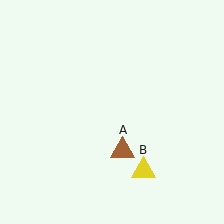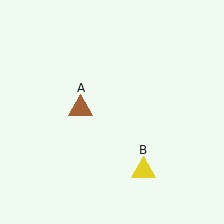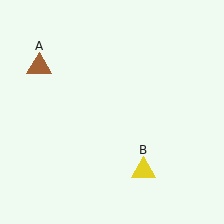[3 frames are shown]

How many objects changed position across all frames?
1 object changed position: brown triangle (object A).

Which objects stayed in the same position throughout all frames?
Yellow triangle (object B) remained stationary.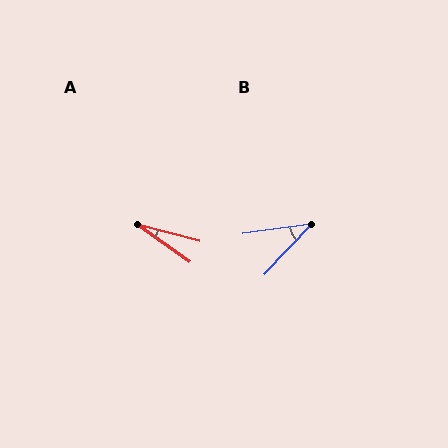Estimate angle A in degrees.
Approximately 21 degrees.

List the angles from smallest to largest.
A (21°), B (39°).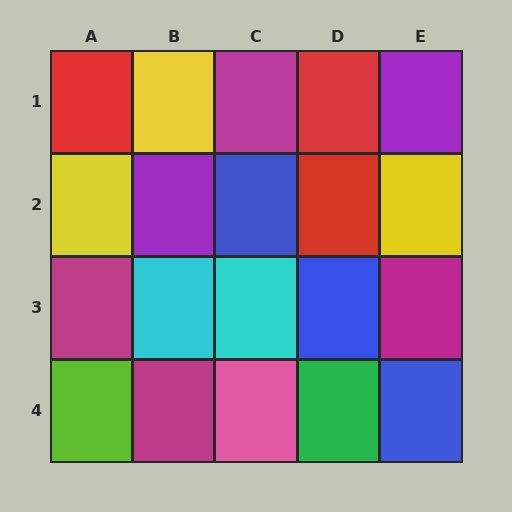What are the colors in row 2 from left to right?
Yellow, purple, blue, red, yellow.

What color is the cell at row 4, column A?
Lime.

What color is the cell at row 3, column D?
Blue.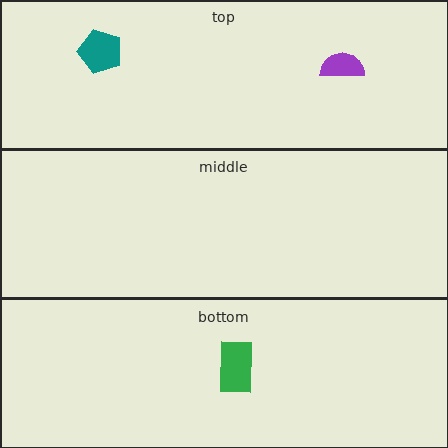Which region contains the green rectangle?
The bottom region.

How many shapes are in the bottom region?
1.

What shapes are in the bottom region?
The green rectangle.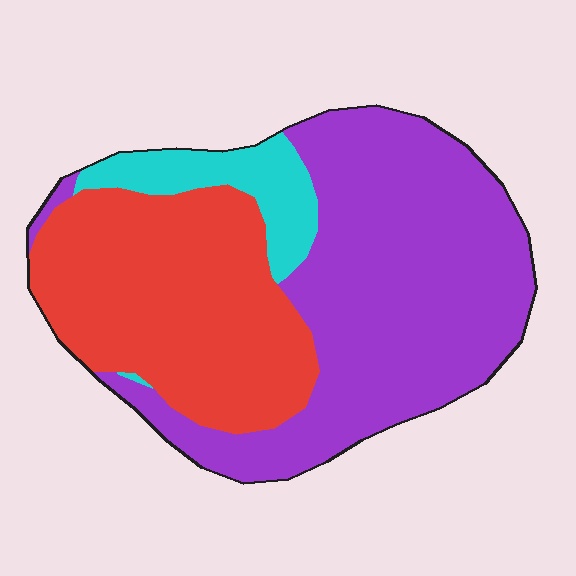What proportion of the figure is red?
Red covers 37% of the figure.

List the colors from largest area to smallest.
From largest to smallest: purple, red, cyan.